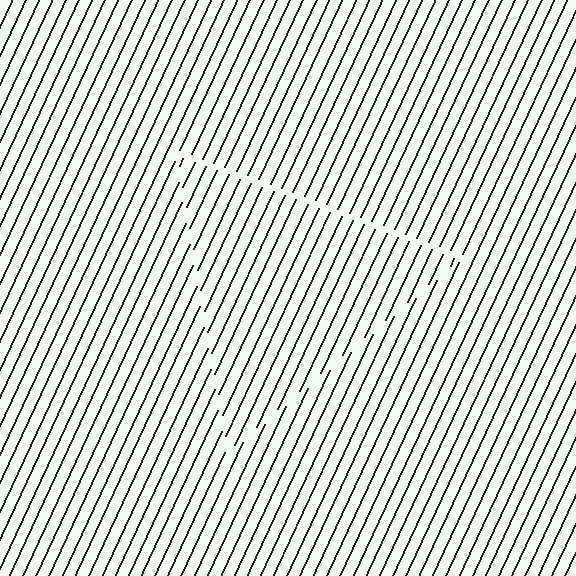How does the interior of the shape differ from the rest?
The interior of the shape contains the same grating, shifted by half a period — the contour is defined by the phase discontinuity where line-ends from the inner and outer gratings abut.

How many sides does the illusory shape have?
3 sides — the line-ends trace a triangle.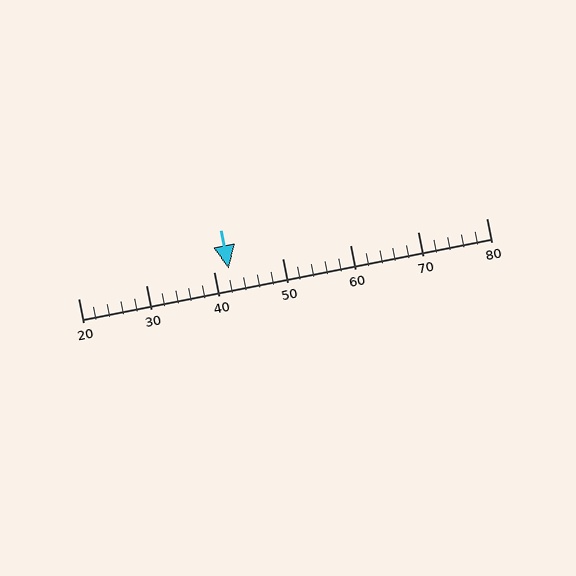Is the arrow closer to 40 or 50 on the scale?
The arrow is closer to 40.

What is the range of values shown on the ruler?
The ruler shows values from 20 to 80.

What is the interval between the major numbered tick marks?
The major tick marks are spaced 10 units apart.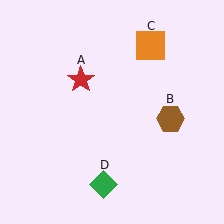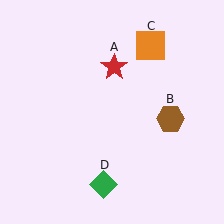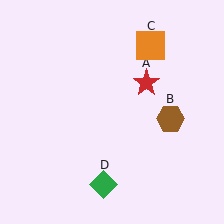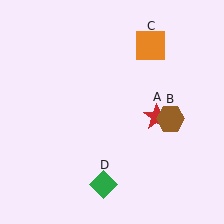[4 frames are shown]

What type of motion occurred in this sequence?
The red star (object A) rotated clockwise around the center of the scene.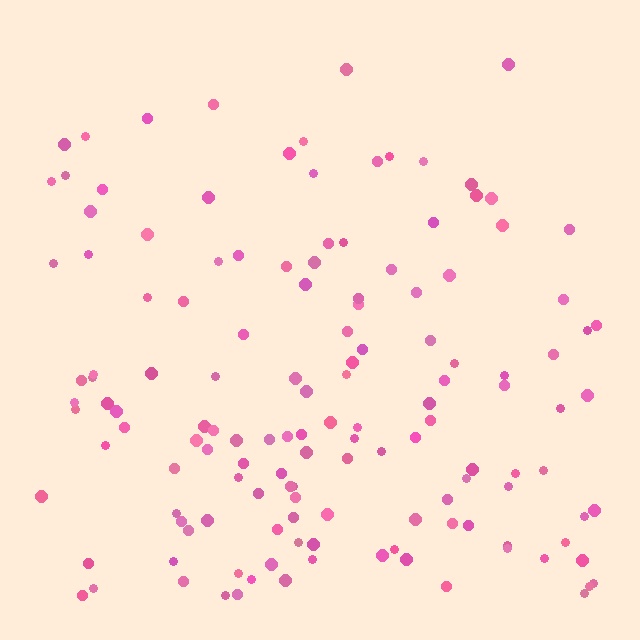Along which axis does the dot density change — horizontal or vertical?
Vertical.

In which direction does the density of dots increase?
From top to bottom, with the bottom side densest.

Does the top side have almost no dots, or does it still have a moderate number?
Still a moderate number, just noticeably fewer than the bottom.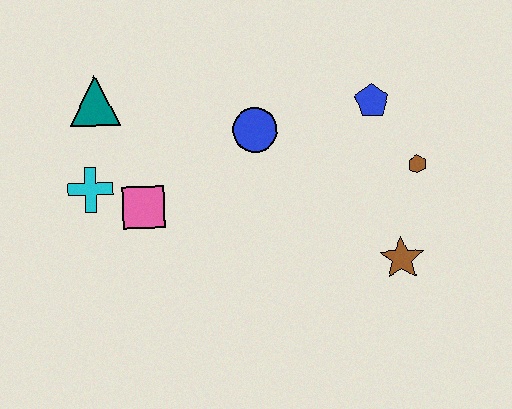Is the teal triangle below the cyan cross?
No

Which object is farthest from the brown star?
The teal triangle is farthest from the brown star.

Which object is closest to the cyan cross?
The pink square is closest to the cyan cross.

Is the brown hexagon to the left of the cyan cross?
No